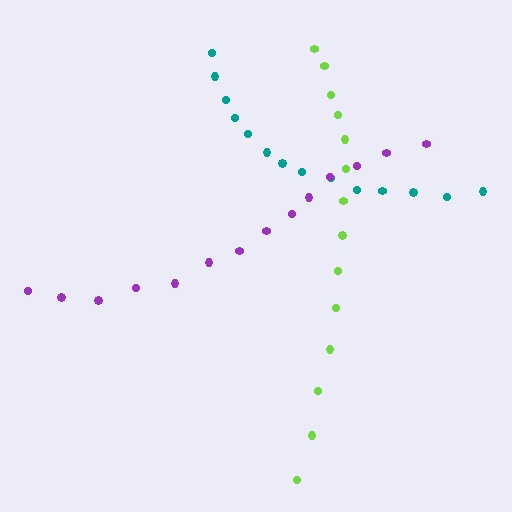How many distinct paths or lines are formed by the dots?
There are 3 distinct paths.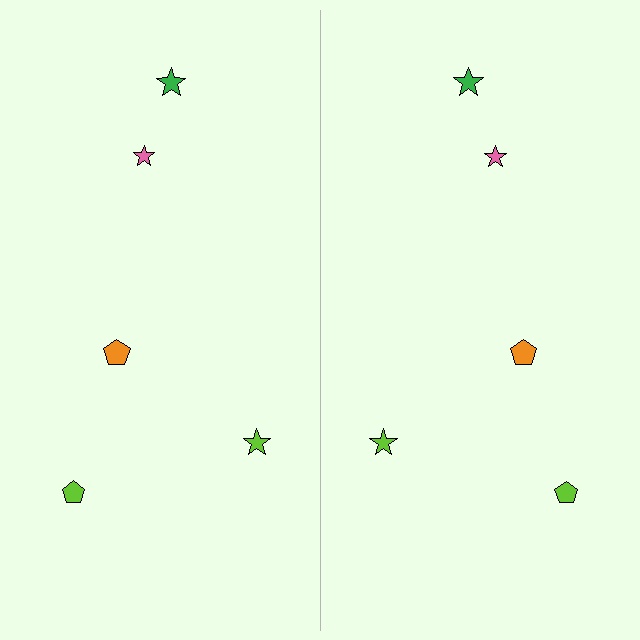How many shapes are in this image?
There are 10 shapes in this image.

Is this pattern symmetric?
Yes, this pattern has bilateral (reflection) symmetry.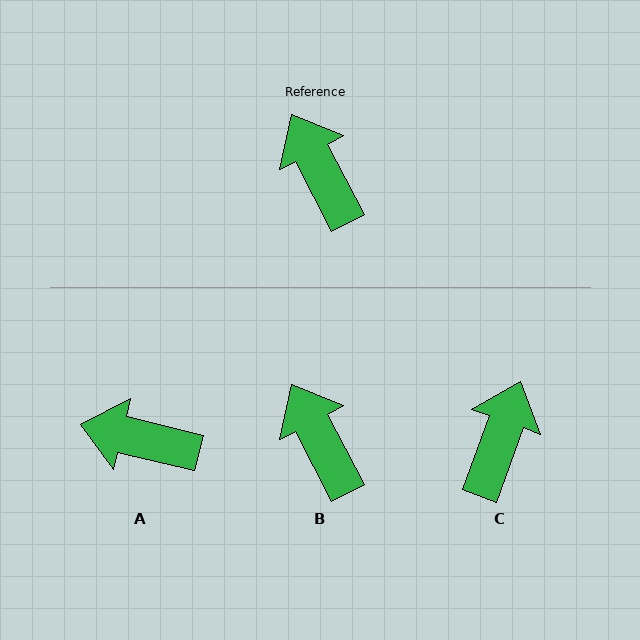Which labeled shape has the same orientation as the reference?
B.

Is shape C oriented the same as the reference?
No, it is off by about 47 degrees.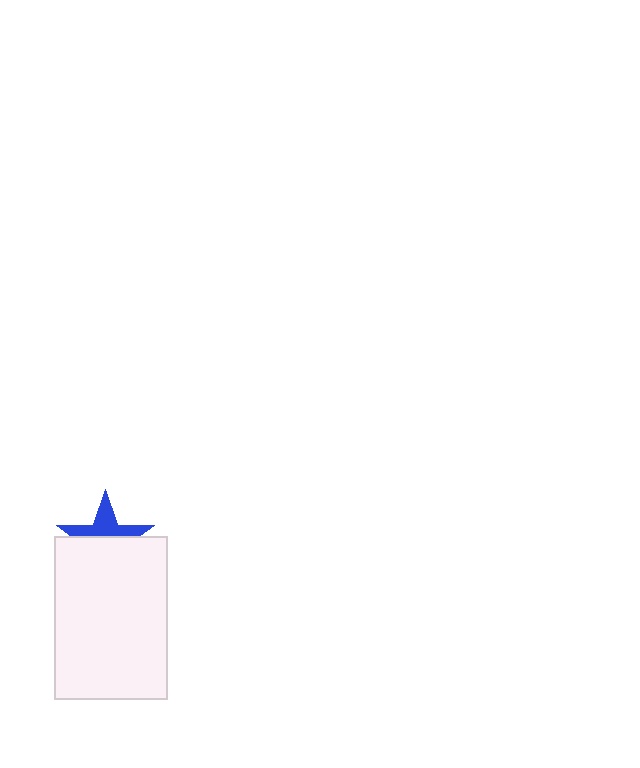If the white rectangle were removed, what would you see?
You would see the complete blue star.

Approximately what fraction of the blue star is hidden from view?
Roughly 58% of the blue star is hidden behind the white rectangle.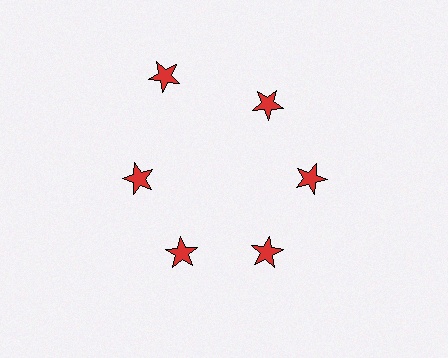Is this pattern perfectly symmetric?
No. The 6 red stars are arranged in a ring, but one element near the 11 o'clock position is pushed outward from the center, breaking the 6-fold rotational symmetry.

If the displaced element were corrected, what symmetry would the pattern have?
It would have 6-fold rotational symmetry — the pattern would map onto itself every 60 degrees.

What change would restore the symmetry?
The symmetry would be restored by moving it inward, back onto the ring so that all 6 stars sit at equal angles and equal distance from the center.